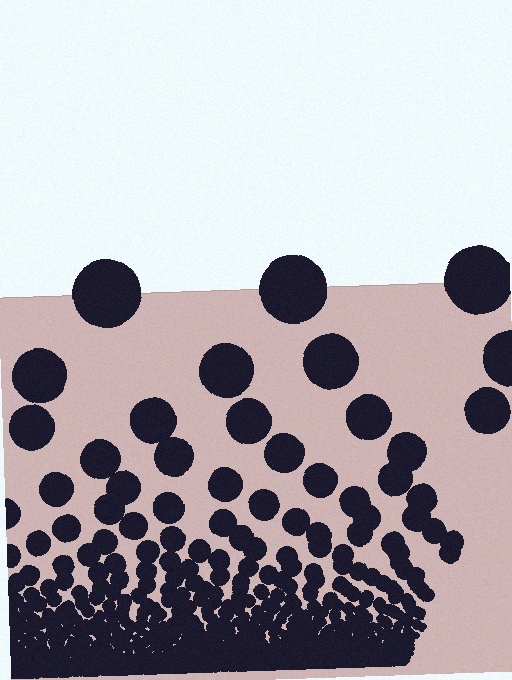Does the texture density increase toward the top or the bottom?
Density increases toward the bottom.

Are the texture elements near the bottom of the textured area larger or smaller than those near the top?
Smaller. The gradient is inverted — elements near the bottom are smaller and denser.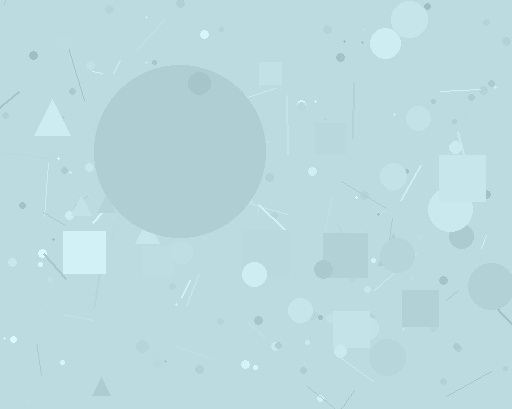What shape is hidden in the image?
A circle is hidden in the image.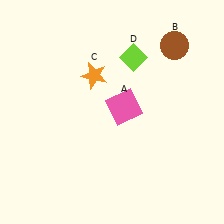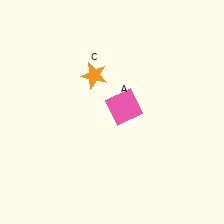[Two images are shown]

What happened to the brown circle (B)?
The brown circle (B) was removed in Image 2. It was in the top-right area of Image 1.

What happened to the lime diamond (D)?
The lime diamond (D) was removed in Image 2. It was in the top-right area of Image 1.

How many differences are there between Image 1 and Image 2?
There are 2 differences between the two images.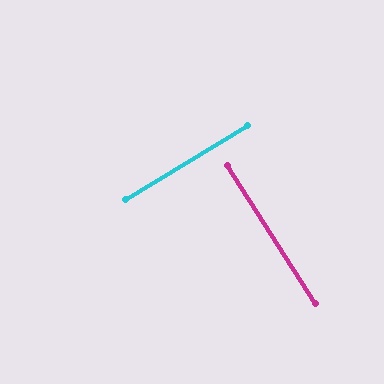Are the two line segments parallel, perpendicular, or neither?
Perpendicular — they meet at approximately 89°.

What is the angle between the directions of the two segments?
Approximately 89 degrees.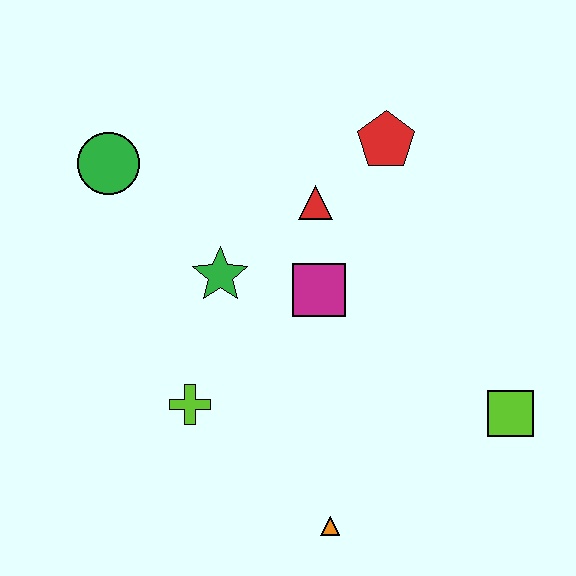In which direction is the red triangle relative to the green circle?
The red triangle is to the right of the green circle.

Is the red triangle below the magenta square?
No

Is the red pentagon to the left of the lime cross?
No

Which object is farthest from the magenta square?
The green circle is farthest from the magenta square.